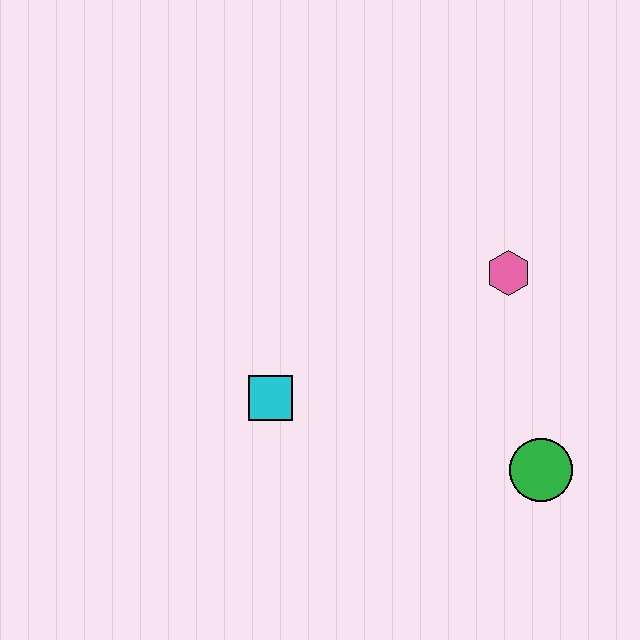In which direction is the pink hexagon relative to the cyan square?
The pink hexagon is to the right of the cyan square.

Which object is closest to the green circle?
The pink hexagon is closest to the green circle.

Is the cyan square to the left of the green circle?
Yes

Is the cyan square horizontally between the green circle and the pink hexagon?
No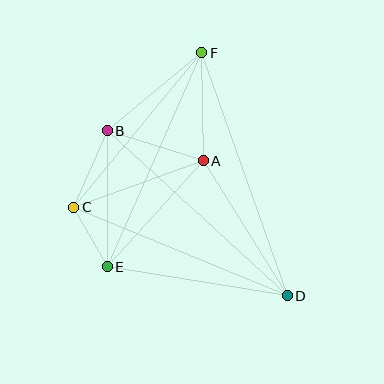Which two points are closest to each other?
Points C and E are closest to each other.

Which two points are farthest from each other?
Points D and F are farthest from each other.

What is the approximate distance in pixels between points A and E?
The distance between A and E is approximately 143 pixels.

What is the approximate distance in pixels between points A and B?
The distance between A and B is approximately 100 pixels.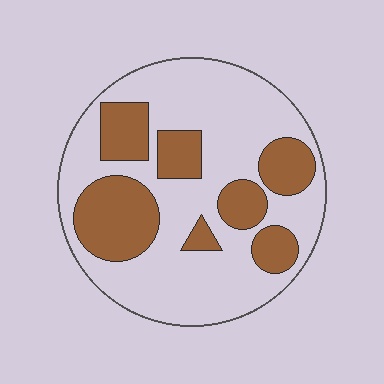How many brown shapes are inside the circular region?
7.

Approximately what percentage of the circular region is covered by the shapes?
Approximately 30%.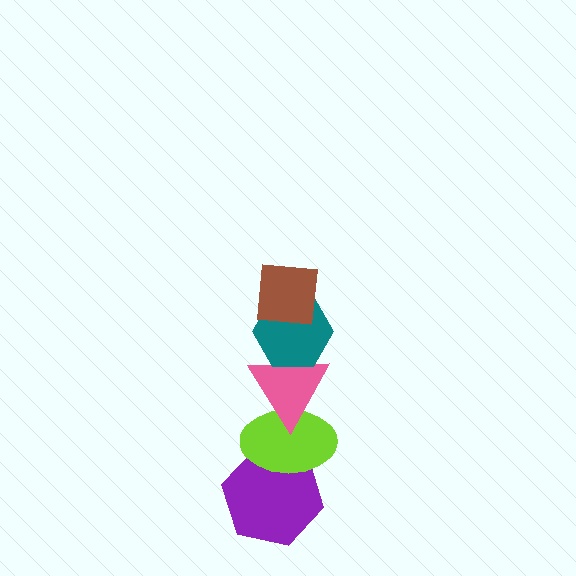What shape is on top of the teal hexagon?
The brown square is on top of the teal hexagon.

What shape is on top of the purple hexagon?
The lime ellipse is on top of the purple hexagon.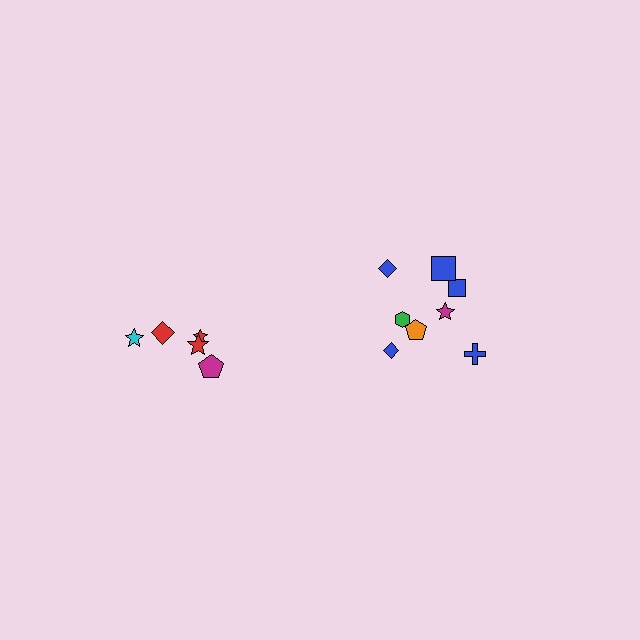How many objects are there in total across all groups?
There are 13 objects.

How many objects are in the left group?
There are 5 objects.